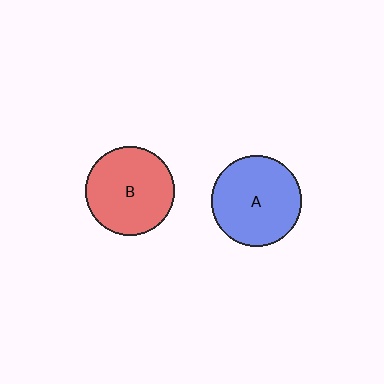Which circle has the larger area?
Circle A (blue).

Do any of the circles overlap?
No, none of the circles overlap.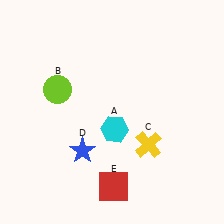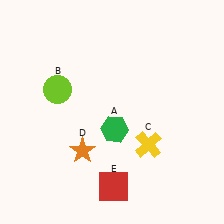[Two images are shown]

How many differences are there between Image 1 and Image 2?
There are 2 differences between the two images.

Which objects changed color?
A changed from cyan to green. D changed from blue to orange.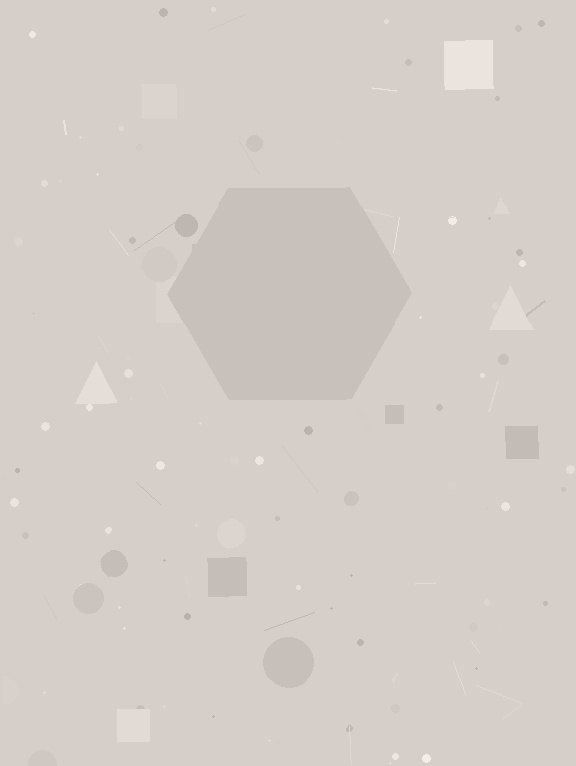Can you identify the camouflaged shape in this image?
The camouflaged shape is a hexagon.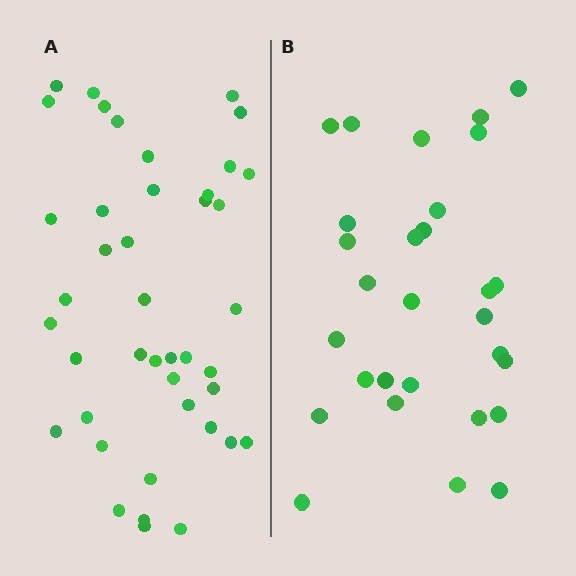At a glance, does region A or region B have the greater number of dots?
Region A (the left region) has more dots.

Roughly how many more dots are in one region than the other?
Region A has approximately 15 more dots than region B.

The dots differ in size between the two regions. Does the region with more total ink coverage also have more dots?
No. Region B has more total ink coverage because its dots are larger, but region A actually contains more individual dots. Total area can be misleading — the number of items is what matters here.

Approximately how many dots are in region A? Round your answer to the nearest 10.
About 40 dots. (The exact count is 42, which rounds to 40.)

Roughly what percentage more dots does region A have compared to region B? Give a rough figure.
About 45% more.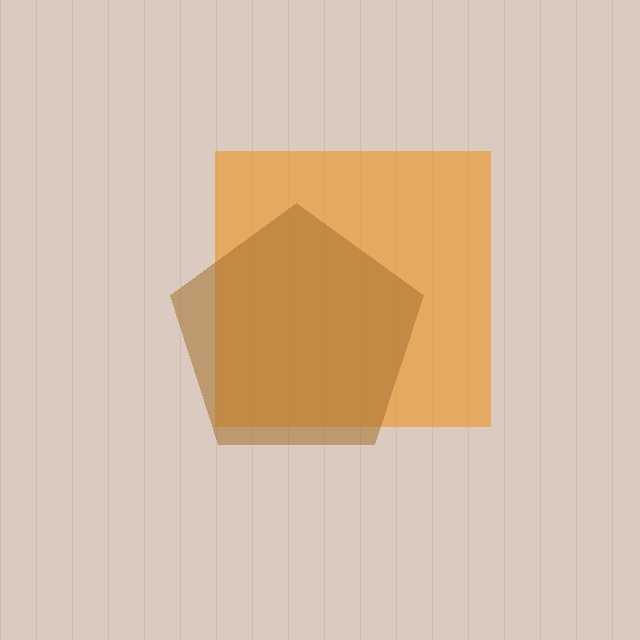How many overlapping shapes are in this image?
There are 2 overlapping shapes in the image.